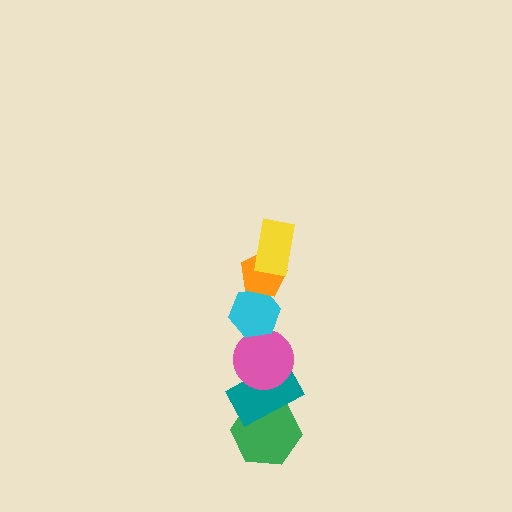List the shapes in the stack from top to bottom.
From top to bottom: the yellow rectangle, the orange pentagon, the cyan hexagon, the pink circle, the teal rectangle, the green hexagon.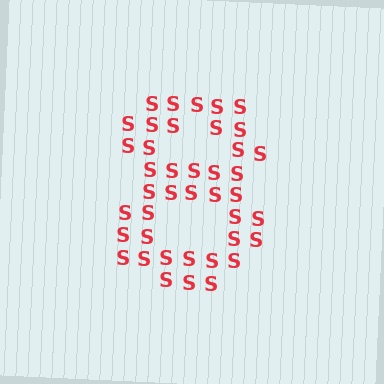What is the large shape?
The large shape is the digit 8.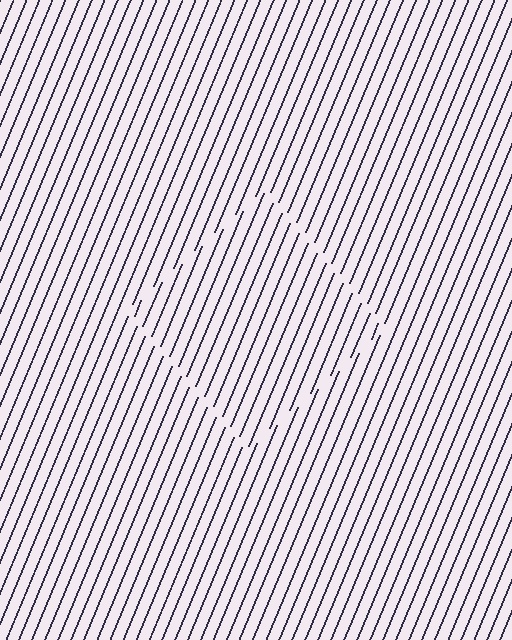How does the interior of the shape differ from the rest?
The interior of the shape contains the same grating, shifted by half a period — the contour is defined by the phase discontinuity where line-ends from the inner and outer gratings abut.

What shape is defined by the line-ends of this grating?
An illusory square. The interior of the shape contains the same grating, shifted by half a period — the contour is defined by the phase discontinuity where line-ends from the inner and outer gratings abut.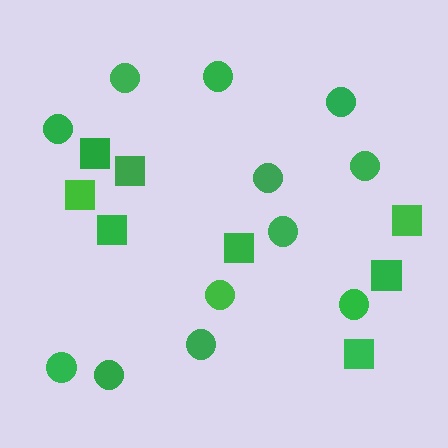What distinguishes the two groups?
There are 2 groups: one group of circles (12) and one group of squares (8).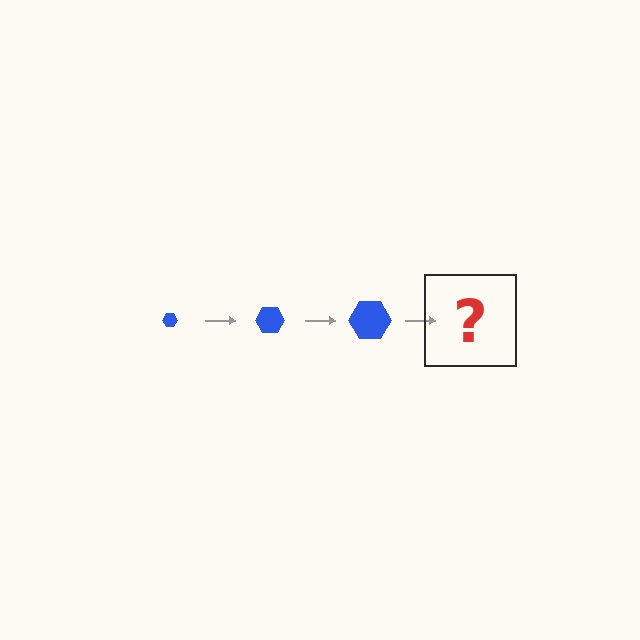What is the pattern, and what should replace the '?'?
The pattern is that the hexagon gets progressively larger each step. The '?' should be a blue hexagon, larger than the previous one.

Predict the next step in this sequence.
The next step is a blue hexagon, larger than the previous one.